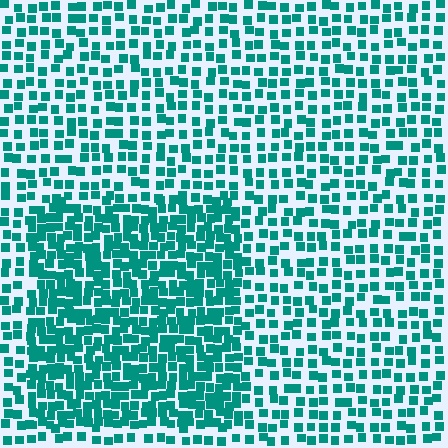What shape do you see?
I see a rectangle.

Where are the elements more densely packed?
The elements are more densely packed inside the rectangle boundary.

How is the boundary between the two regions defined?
The boundary is defined by a change in element density (approximately 1.9x ratio). All elements are the same color, size, and shape.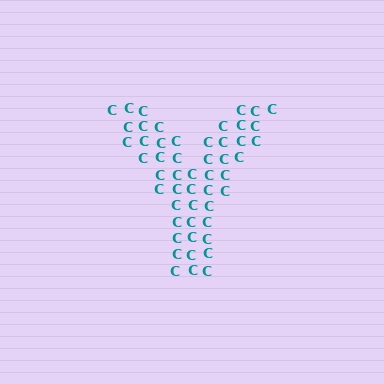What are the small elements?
The small elements are letter C's.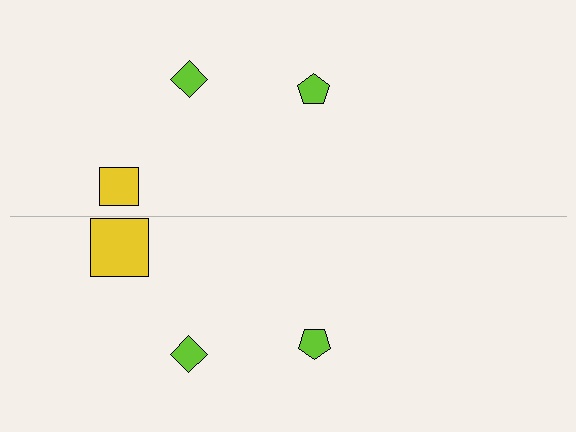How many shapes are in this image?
There are 6 shapes in this image.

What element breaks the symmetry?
The yellow square on the bottom side has a different size than its mirror counterpart.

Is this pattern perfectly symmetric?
No, the pattern is not perfectly symmetric. The yellow square on the bottom side has a different size than its mirror counterpart.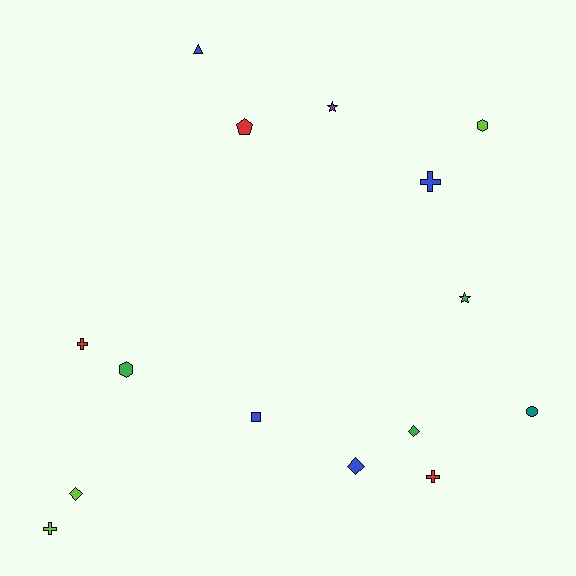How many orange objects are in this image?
There are no orange objects.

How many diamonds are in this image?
There are 3 diamonds.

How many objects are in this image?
There are 15 objects.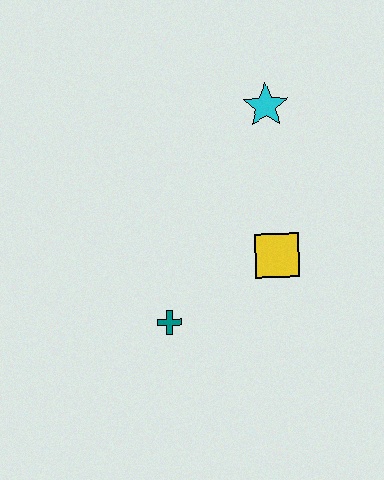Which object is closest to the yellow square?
The teal cross is closest to the yellow square.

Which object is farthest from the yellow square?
The cyan star is farthest from the yellow square.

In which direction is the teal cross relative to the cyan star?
The teal cross is below the cyan star.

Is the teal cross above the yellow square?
No